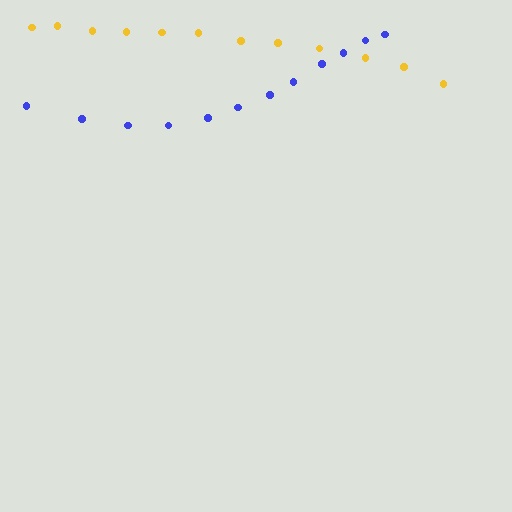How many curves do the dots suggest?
There are 2 distinct paths.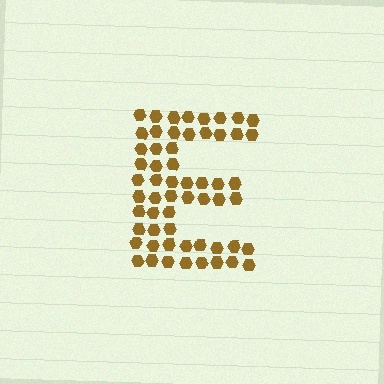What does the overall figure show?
The overall figure shows the letter E.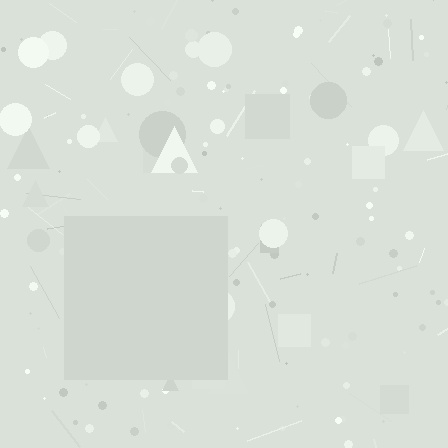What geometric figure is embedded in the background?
A square is embedded in the background.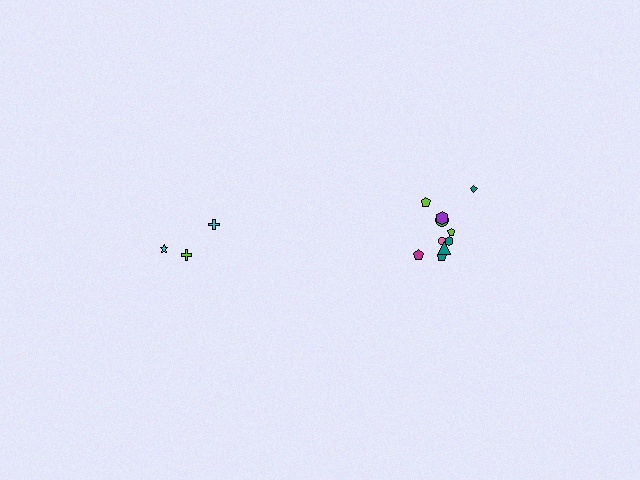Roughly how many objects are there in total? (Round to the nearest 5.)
Roughly 15 objects in total.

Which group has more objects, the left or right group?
The right group.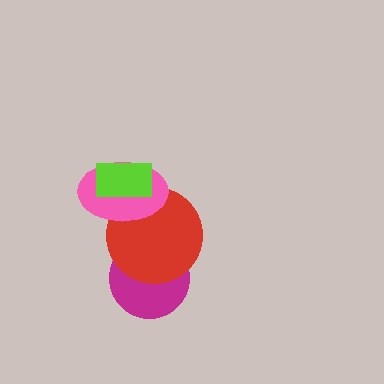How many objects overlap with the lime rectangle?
2 objects overlap with the lime rectangle.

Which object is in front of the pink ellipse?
The lime rectangle is in front of the pink ellipse.